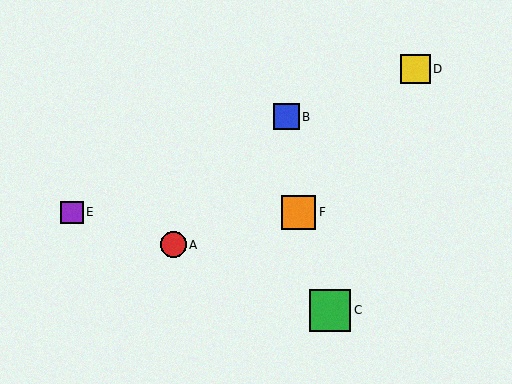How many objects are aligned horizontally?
2 objects (E, F) are aligned horizontally.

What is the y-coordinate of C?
Object C is at y≈310.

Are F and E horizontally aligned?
Yes, both are at y≈212.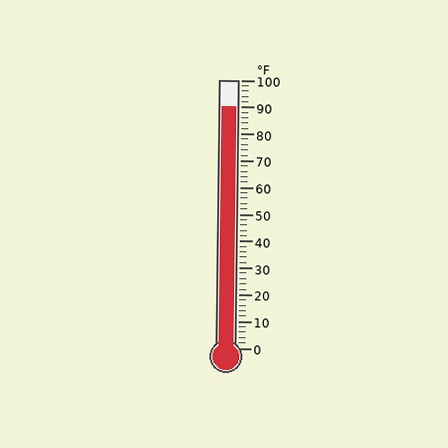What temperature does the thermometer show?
The thermometer shows approximately 90°F.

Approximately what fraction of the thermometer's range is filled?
The thermometer is filled to approximately 90% of its range.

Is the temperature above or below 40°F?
The temperature is above 40°F.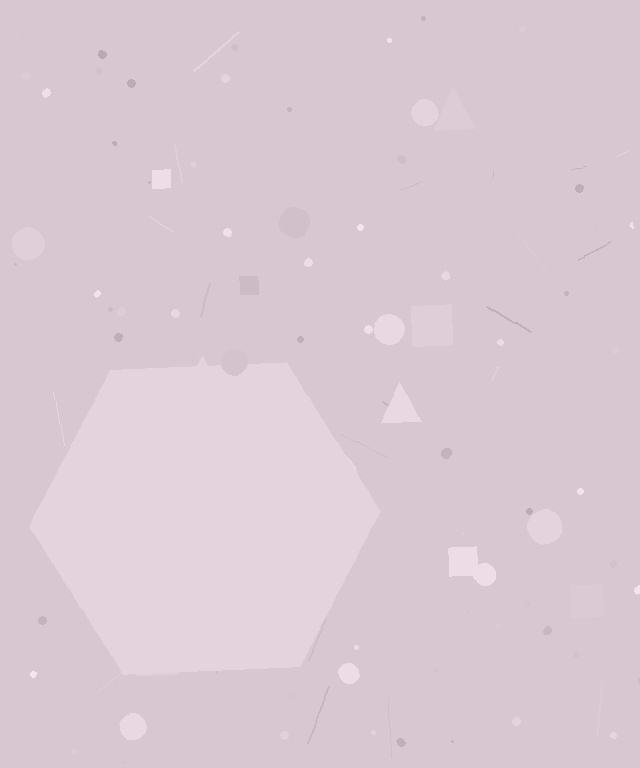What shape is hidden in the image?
A hexagon is hidden in the image.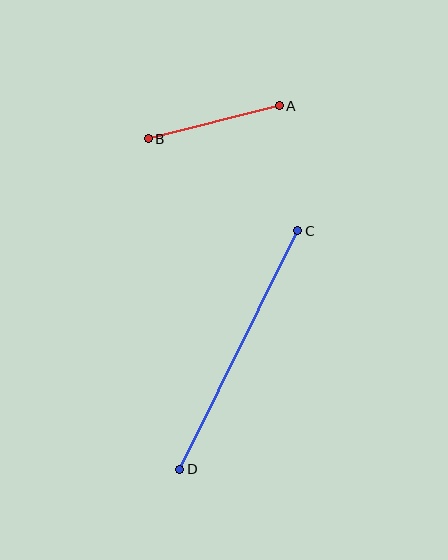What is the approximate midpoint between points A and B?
The midpoint is at approximately (214, 122) pixels.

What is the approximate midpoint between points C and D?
The midpoint is at approximately (239, 350) pixels.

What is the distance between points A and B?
The distance is approximately 135 pixels.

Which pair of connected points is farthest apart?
Points C and D are farthest apart.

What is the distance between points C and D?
The distance is approximately 266 pixels.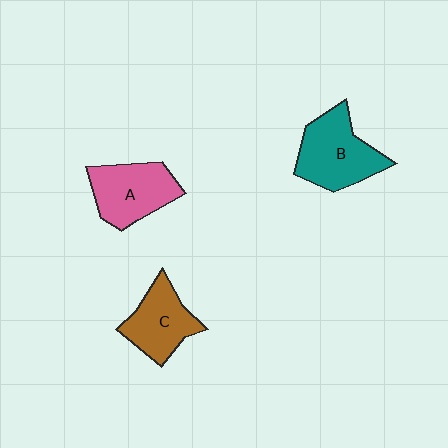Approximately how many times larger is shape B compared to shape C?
Approximately 1.3 times.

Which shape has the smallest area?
Shape C (brown).